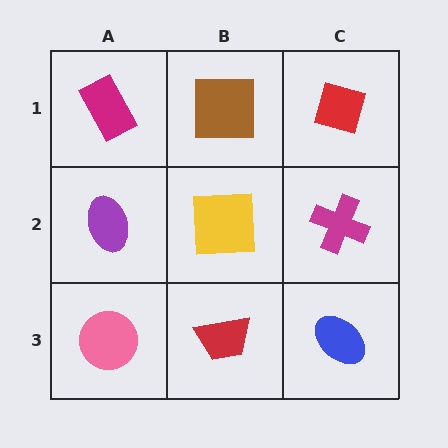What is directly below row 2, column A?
A pink circle.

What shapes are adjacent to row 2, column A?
A magenta rectangle (row 1, column A), a pink circle (row 3, column A), a yellow square (row 2, column B).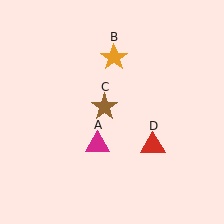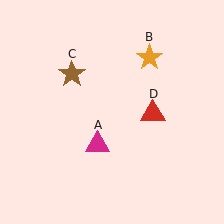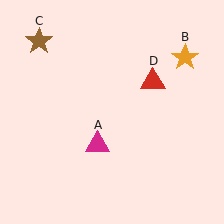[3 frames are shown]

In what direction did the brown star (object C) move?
The brown star (object C) moved up and to the left.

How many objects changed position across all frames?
3 objects changed position: orange star (object B), brown star (object C), red triangle (object D).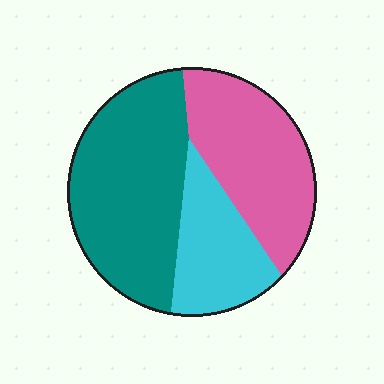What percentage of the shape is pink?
Pink takes up between a third and a half of the shape.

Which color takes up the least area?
Cyan, at roughly 20%.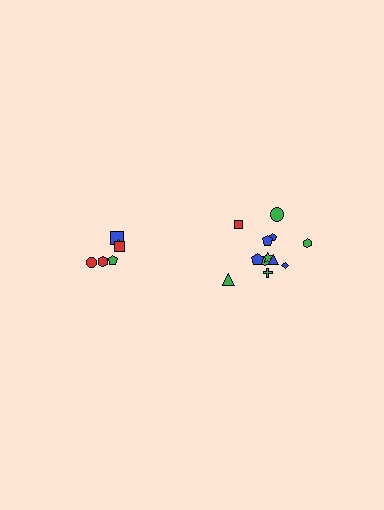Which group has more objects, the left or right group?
The right group.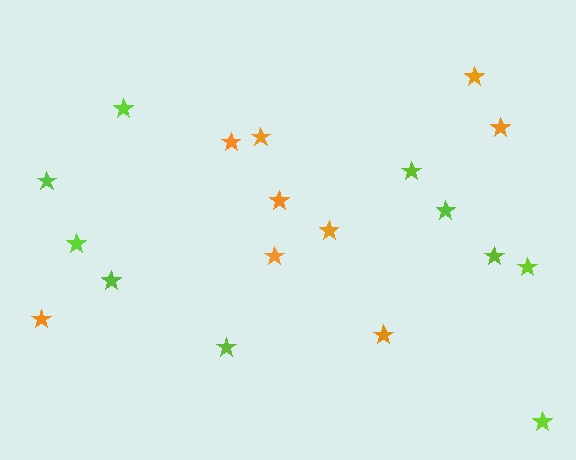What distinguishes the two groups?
There are 2 groups: one group of orange stars (9) and one group of lime stars (10).